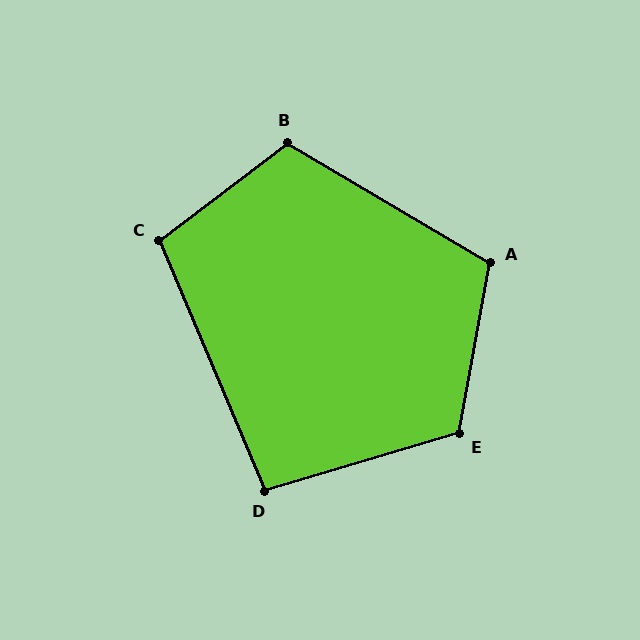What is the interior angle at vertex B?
Approximately 112 degrees (obtuse).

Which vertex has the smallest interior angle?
D, at approximately 96 degrees.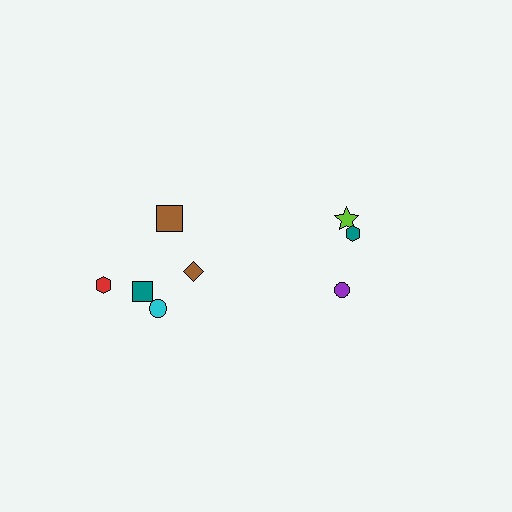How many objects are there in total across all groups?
There are 8 objects.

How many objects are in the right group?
There are 3 objects.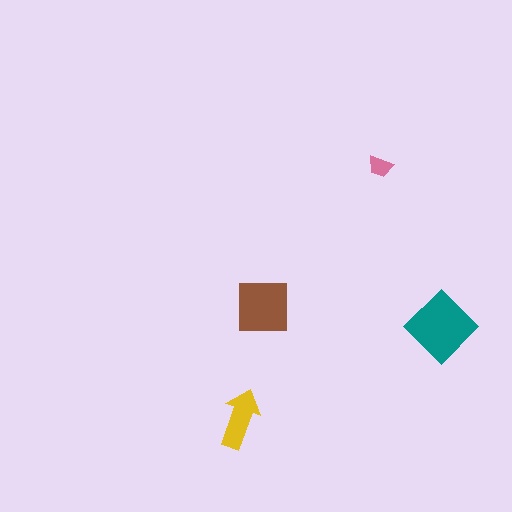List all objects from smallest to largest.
The pink trapezoid, the yellow arrow, the brown square, the teal diamond.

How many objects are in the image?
There are 4 objects in the image.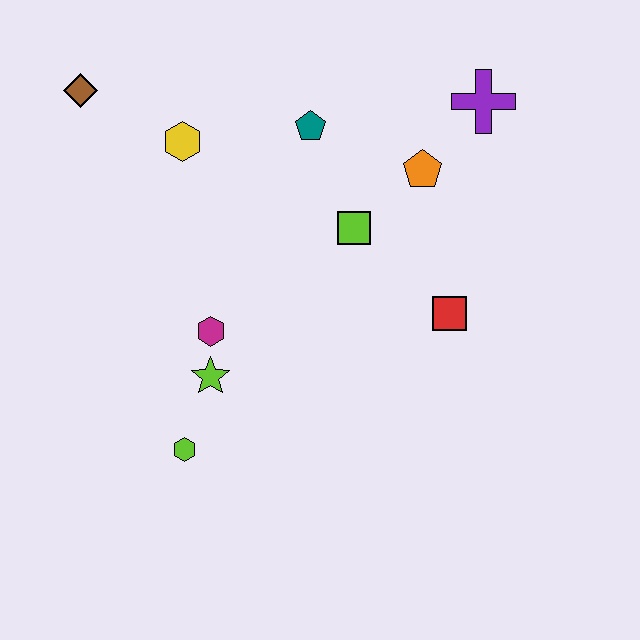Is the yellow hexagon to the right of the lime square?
No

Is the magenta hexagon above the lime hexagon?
Yes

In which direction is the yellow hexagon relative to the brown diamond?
The yellow hexagon is to the right of the brown diamond.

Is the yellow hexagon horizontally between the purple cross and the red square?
No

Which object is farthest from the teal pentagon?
The lime hexagon is farthest from the teal pentagon.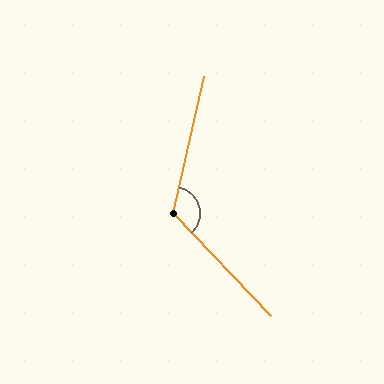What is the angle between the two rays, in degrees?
Approximately 124 degrees.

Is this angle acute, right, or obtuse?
It is obtuse.